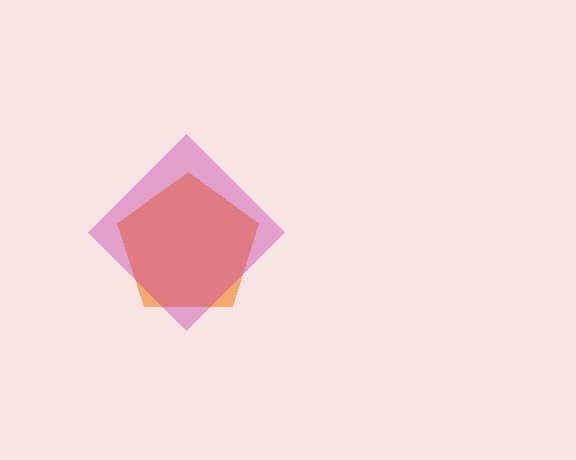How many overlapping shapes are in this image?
There are 2 overlapping shapes in the image.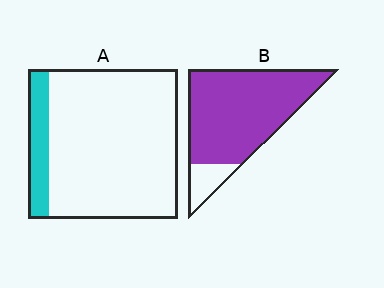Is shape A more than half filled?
No.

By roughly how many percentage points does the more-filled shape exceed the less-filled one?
By roughly 70 percentage points (B over A).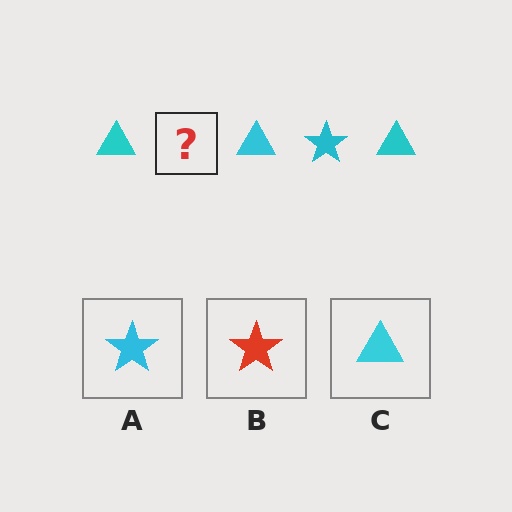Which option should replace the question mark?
Option A.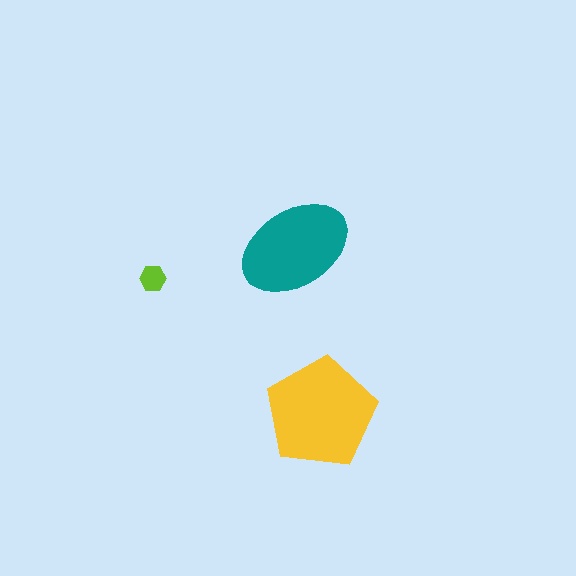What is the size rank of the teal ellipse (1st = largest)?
2nd.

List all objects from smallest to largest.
The lime hexagon, the teal ellipse, the yellow pentagon.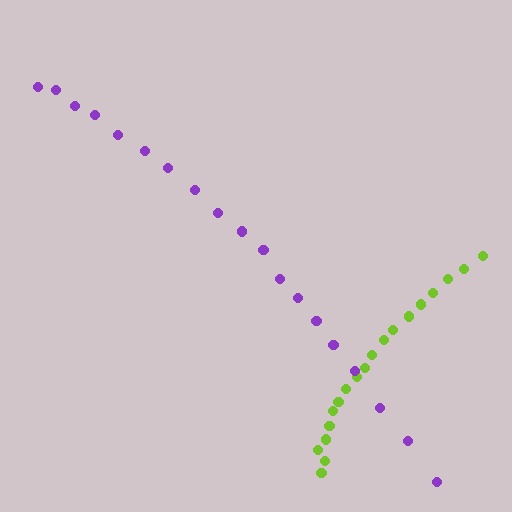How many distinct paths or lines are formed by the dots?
There are 2 distinct paths.